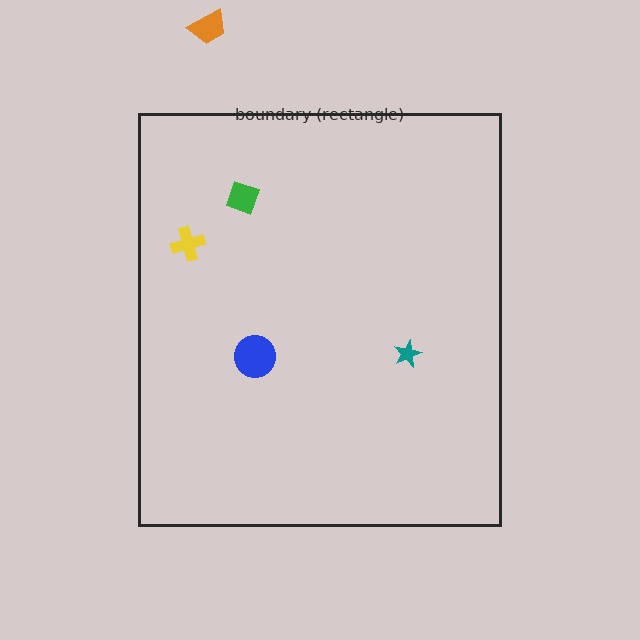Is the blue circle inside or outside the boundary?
Inside.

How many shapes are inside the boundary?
4 inside, 1 outside.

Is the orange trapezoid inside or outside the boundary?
Outside.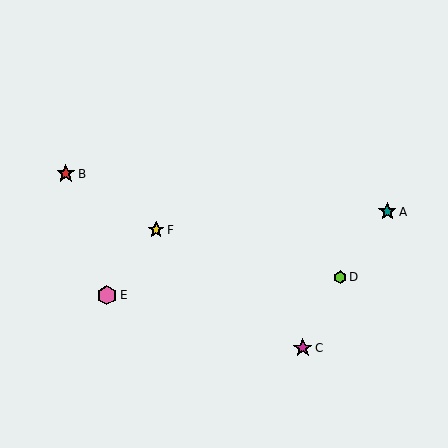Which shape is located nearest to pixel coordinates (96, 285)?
The pink hexagon (labeled E) at (107, 295) is nearest to that location.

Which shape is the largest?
The pink hexagon (labeled E) is the largest.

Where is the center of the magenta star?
The center of the magenta star is at (303, 348).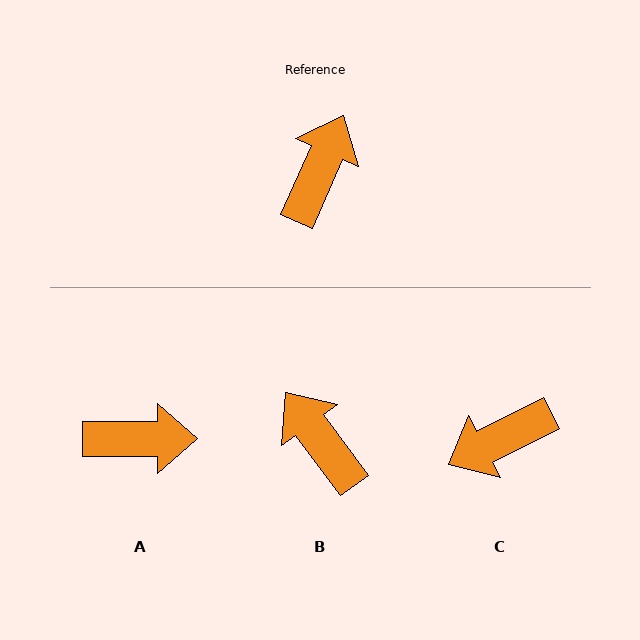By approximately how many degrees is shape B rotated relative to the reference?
Approximately 60 degrees counter-clockwise.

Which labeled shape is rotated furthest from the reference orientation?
C, about 141 degrees away.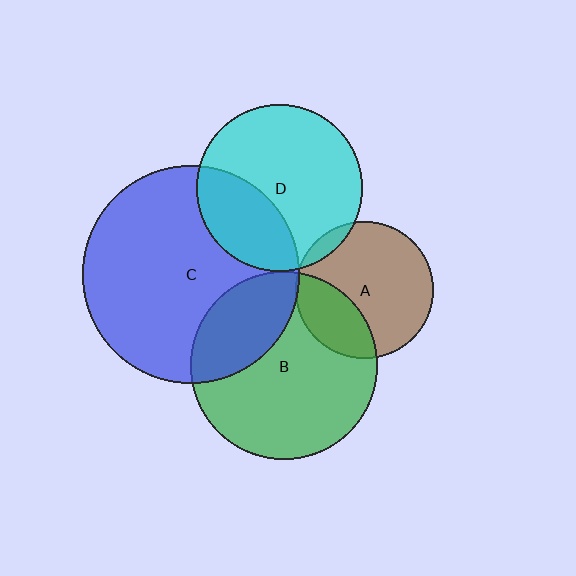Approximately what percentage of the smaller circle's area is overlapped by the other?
Approximately 30%.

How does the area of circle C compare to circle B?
Approximately 1.3 times.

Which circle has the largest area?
Circle C (blue).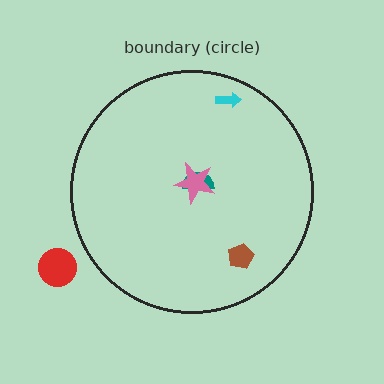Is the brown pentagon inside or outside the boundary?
Inside.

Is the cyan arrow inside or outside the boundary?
Inside.